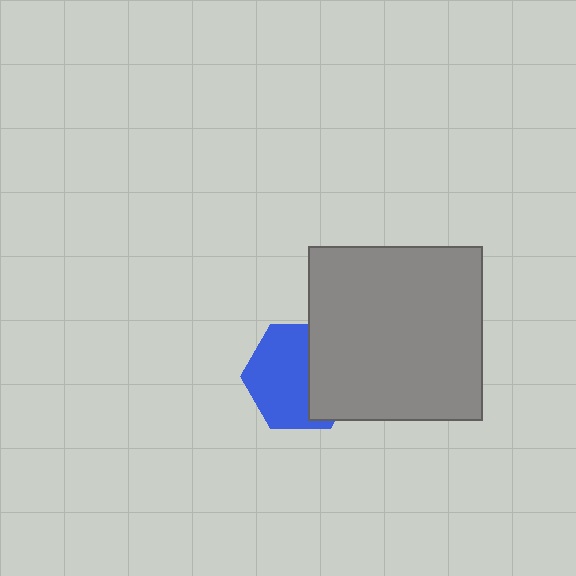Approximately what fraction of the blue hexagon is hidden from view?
Roughly 40% of the blue hexagon is hidden behind the gray square.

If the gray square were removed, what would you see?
You would see the complete blue hexagon.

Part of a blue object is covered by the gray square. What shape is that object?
It is a hexagon.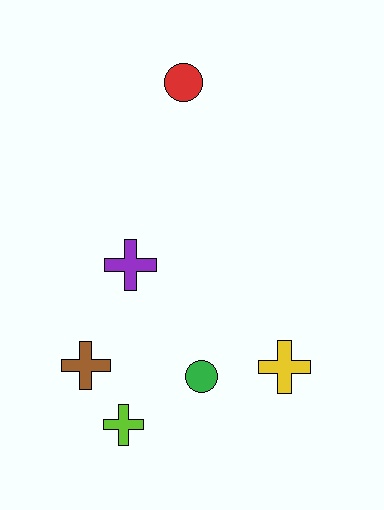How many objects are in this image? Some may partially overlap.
There are 6 objects.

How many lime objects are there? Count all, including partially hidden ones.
There is 1 lime object.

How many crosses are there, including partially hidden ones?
There are 4 crosses.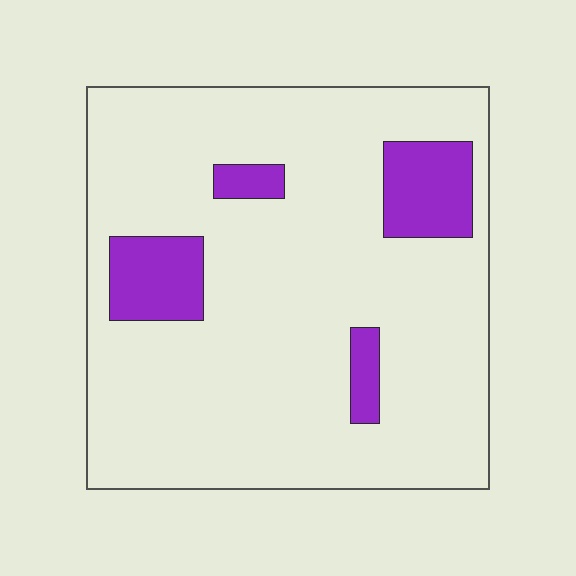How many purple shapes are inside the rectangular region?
4.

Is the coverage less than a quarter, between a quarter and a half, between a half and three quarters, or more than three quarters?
Less than a quarter.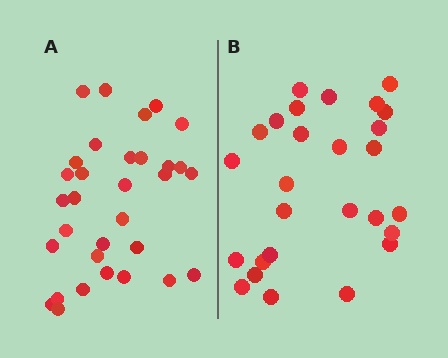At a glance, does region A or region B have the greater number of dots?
Region A (the left region) has more dots.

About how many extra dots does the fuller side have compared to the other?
Region A has about 5 more dots than region B.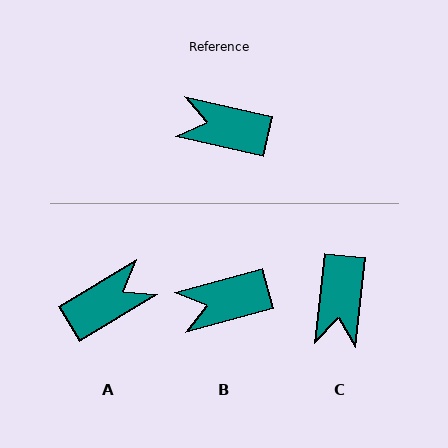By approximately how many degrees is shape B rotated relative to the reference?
Approximately 28 degrees counter-clockwise.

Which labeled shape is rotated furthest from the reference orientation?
A, about 136 degrees away.